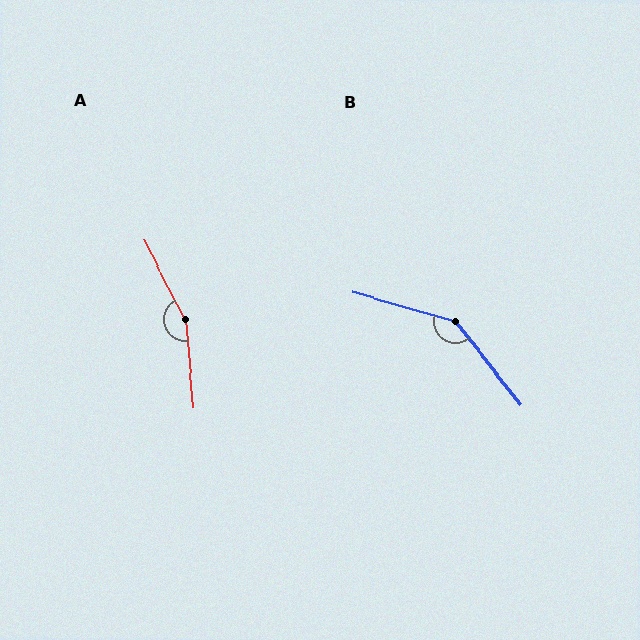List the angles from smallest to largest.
B (144°), A (158°).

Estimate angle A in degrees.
Approximately 158 degrees.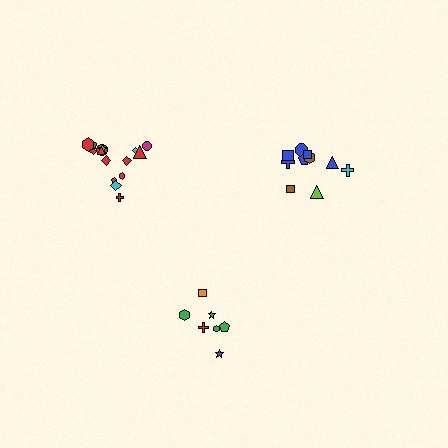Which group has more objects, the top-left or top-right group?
The top-left group.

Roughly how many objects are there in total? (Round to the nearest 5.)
Roughly 30 objects in total.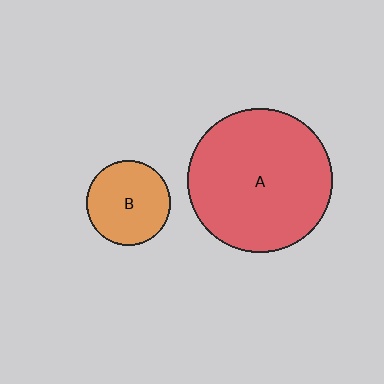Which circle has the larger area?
Circle A (red).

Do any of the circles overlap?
No, none of the circles overlap.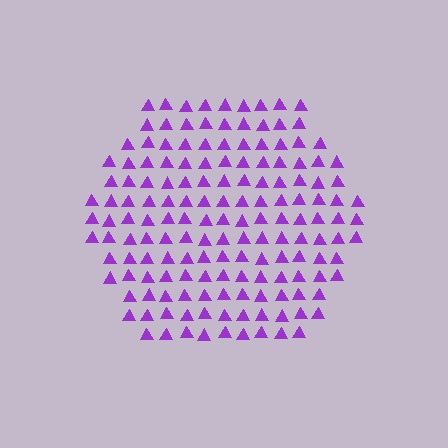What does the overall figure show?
The overall figure shows a hexagon.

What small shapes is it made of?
It is made of small triangles.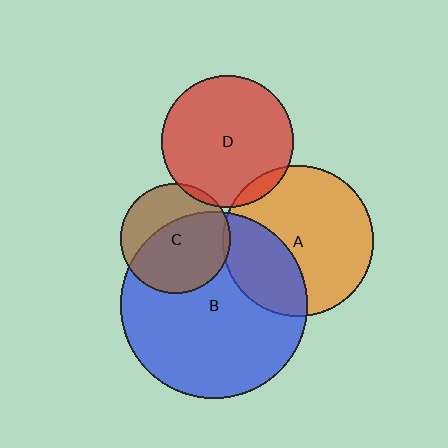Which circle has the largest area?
Circle B (blue).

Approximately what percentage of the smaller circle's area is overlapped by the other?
Approximately 30%.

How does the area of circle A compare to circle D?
Approximately 1.3 times.